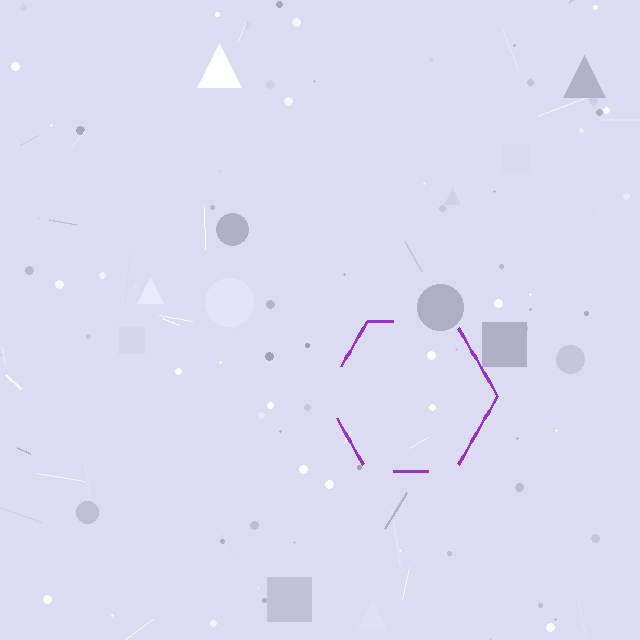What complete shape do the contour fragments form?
The contour fragments form a hexagon.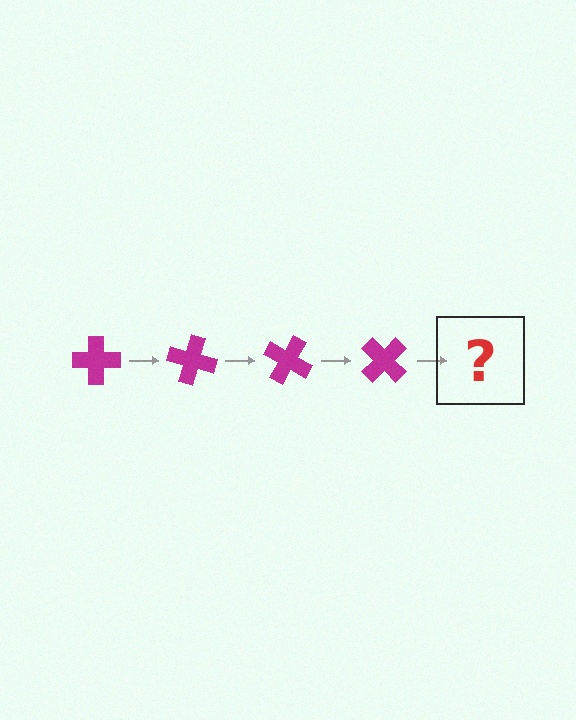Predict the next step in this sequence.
The next step is a magenta cross rotated 60 degrees.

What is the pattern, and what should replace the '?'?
The pattern is that the cross rotates 15 degrees each step. The '?' should be a magenta cross rotated 60 degrees.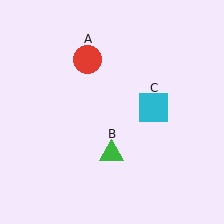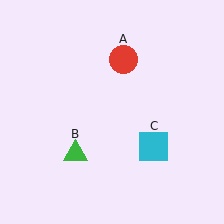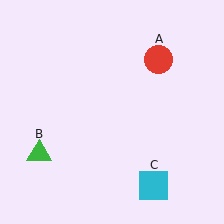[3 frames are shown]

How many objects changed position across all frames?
3 objects changed position: red circle (object A), green triangle (object B), cyan square (object C).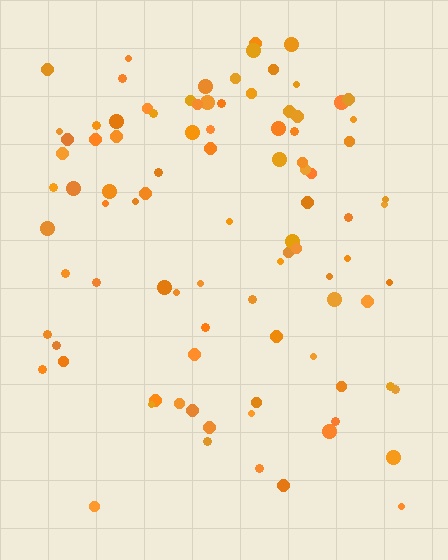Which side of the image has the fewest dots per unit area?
The bottom.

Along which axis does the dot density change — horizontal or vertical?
Vertical.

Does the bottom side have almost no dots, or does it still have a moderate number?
Still a moderate number, just noticeably fewer than the top.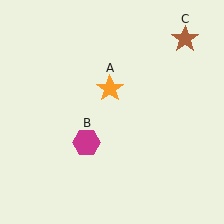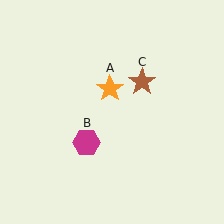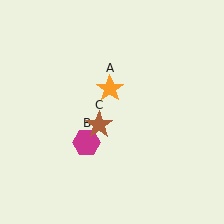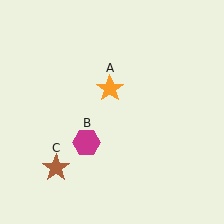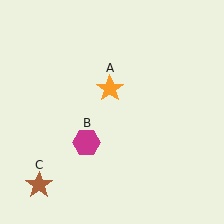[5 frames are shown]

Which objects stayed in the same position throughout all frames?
Orange star (object A) and magenta hexagon (object B) remained stationary.